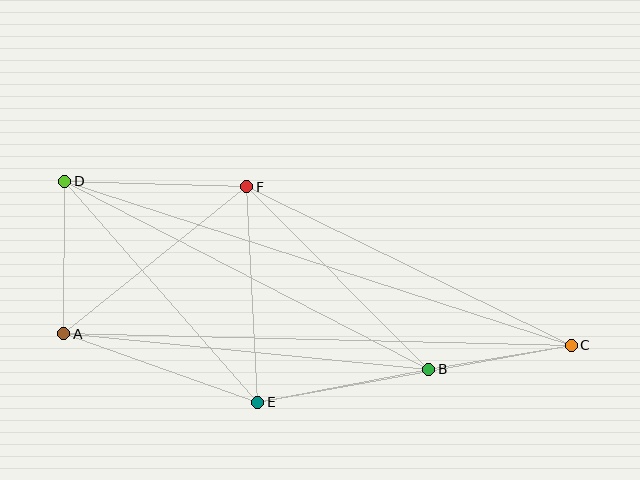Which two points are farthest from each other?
Points C and D are farthest from each other.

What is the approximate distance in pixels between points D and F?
The distance between D and F is approximately 182 pixels.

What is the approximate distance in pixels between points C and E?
The distance between C and E is approximately 319 pixels.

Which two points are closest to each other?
Points B and C are closest to each other.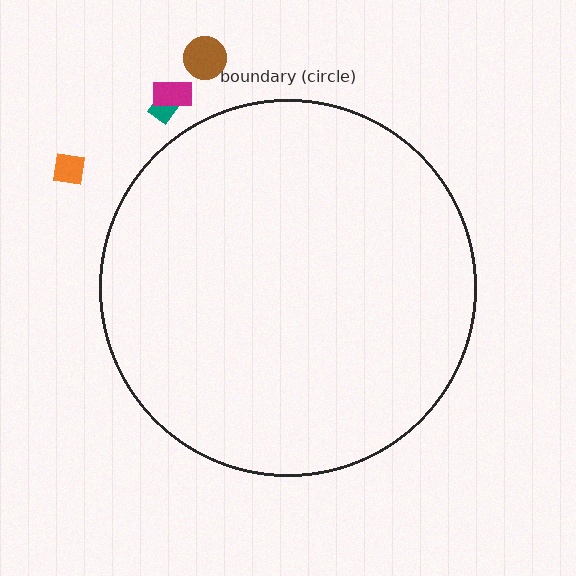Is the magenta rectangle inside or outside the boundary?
Outside.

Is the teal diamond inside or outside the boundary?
Outside.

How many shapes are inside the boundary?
0 inside, 4 outside.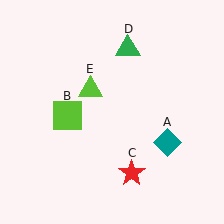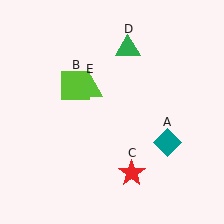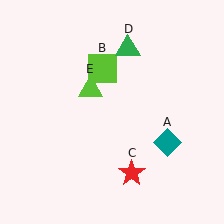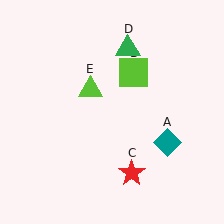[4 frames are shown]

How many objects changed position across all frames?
1 object changed position: lime square (object B).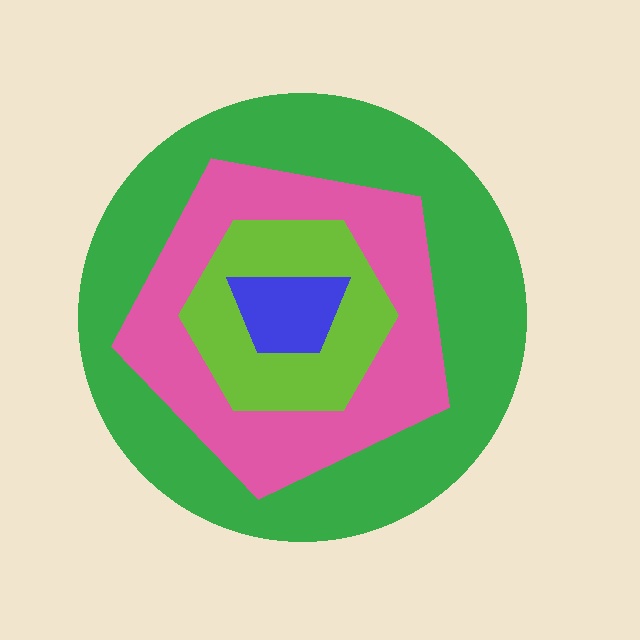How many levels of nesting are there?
4.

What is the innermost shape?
The blue trapezoid.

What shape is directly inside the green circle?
The pink pentagon.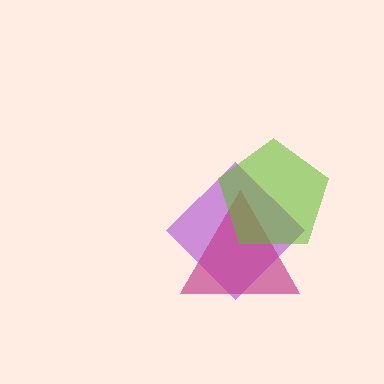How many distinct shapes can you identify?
There are 3 distinct shapes: a purple diamond, a magenta triangle, a lime pentagon.